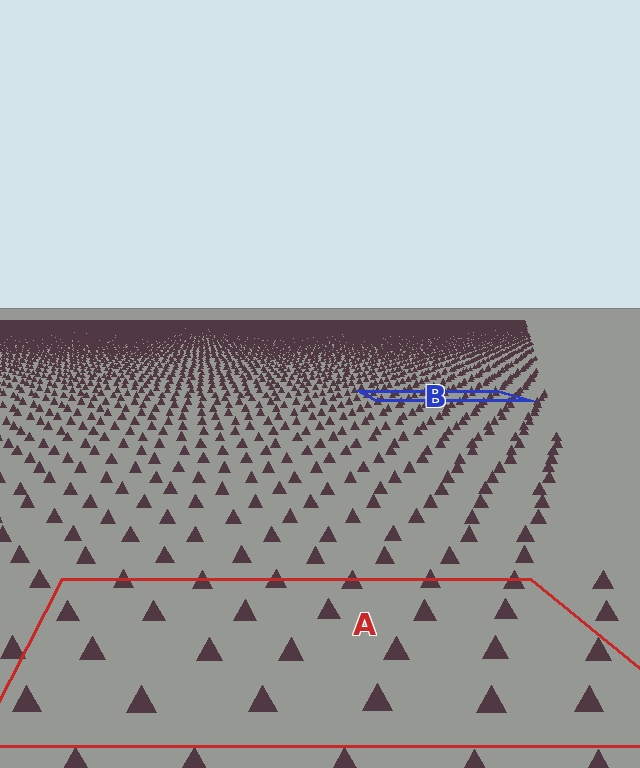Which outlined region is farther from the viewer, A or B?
Region B is farther from the viewer — the texture elements inside it appear smaller and more densely packed.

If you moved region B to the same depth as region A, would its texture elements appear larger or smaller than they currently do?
They would appear larger. At a closer depth, the same texture elements are projected at a bigger on-screen size.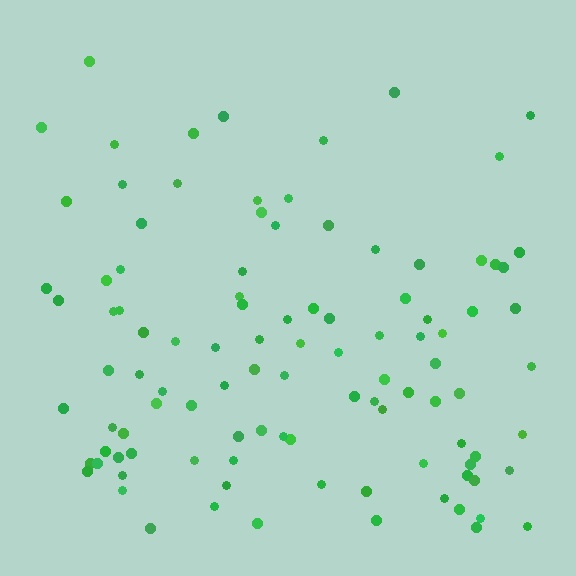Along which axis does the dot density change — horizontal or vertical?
Vertical.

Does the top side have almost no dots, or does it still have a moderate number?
Still a moderate number, just noticeably fewer than the bottom.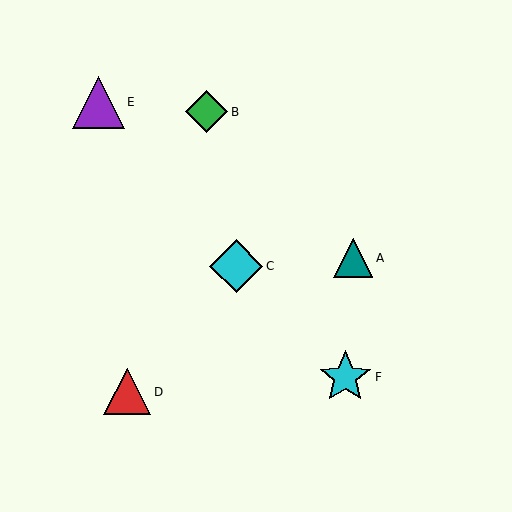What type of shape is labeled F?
Shape F is a cyan star.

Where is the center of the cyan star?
The center of the cyan star is at (345, 377).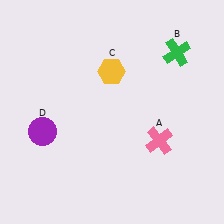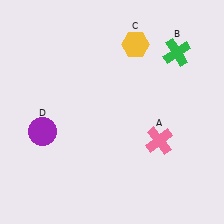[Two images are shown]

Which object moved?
The yellow hexagon (C) moved up.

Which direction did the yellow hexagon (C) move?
The yellow hexagon (C) moved up.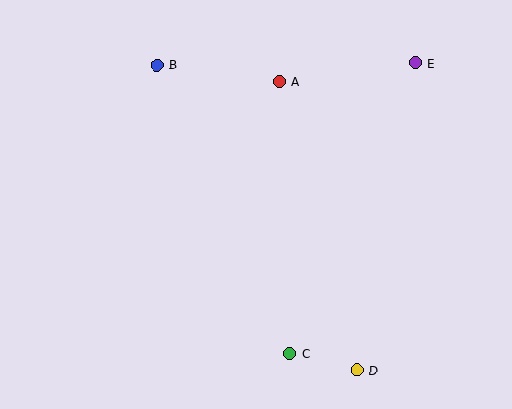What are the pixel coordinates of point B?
Point B is at (157, 65).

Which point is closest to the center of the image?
Point A at (279, 81) is closest to the center.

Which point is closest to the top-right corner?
Point E is closest to the top-right corner.